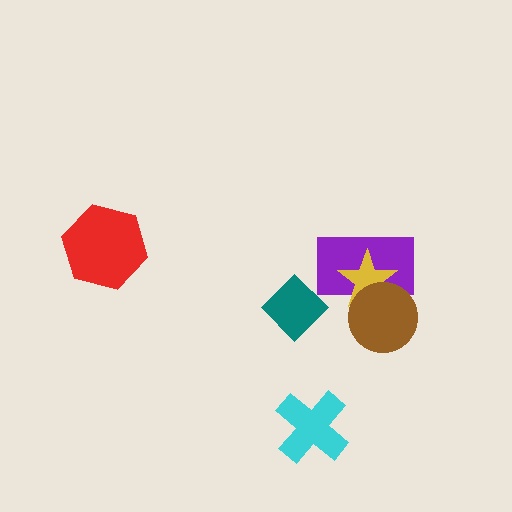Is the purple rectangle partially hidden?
Yes, it is partially covered by another shape.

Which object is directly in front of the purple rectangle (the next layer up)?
The yellow star is directly in front of the purple rectangle.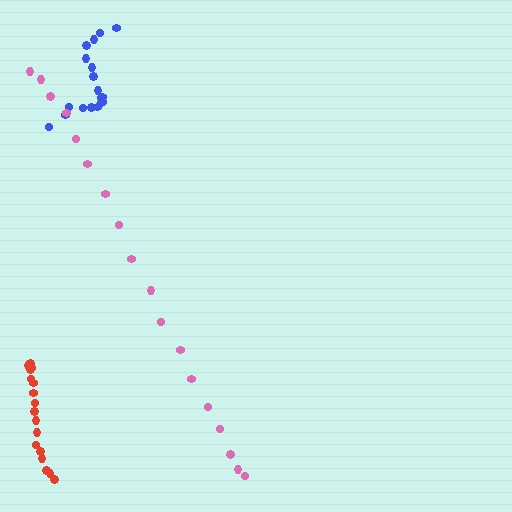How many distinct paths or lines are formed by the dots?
There are 3 distinct paths.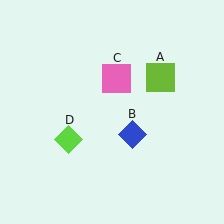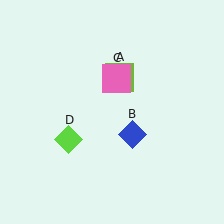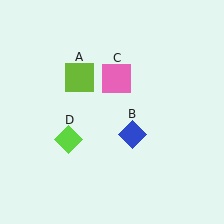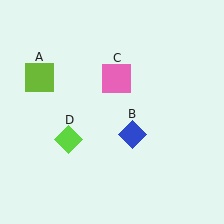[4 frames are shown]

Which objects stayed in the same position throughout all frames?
Blue diamond (object B) and pink square (object C) and lime diamond (object D) remained stationary.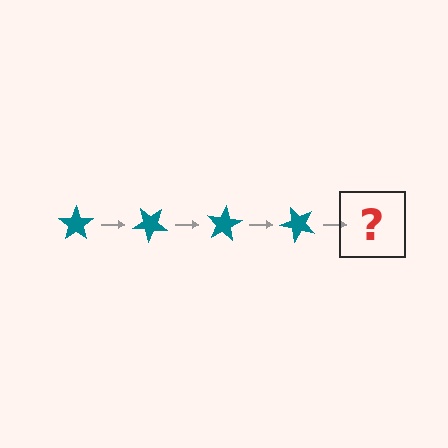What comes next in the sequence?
The next element should be a teal star rotated 160 degrees.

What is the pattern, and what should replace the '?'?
The pattern is that the star rotates 40 degrees each step. The '?' should be a teal star rotated 160 degrees.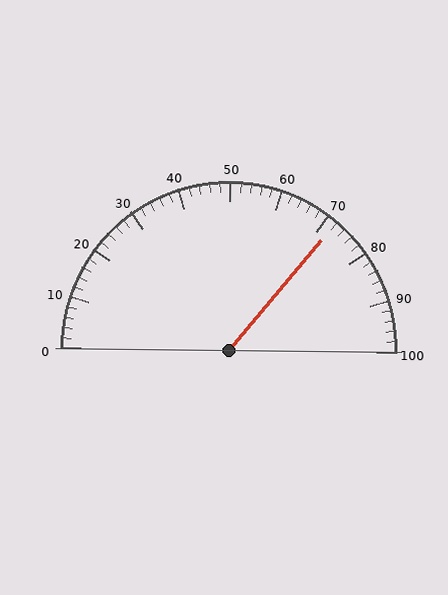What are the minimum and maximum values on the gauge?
The gauge ranges from 0 to 100.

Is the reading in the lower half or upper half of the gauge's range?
The reading is in the upper half of the range (0 to 100).